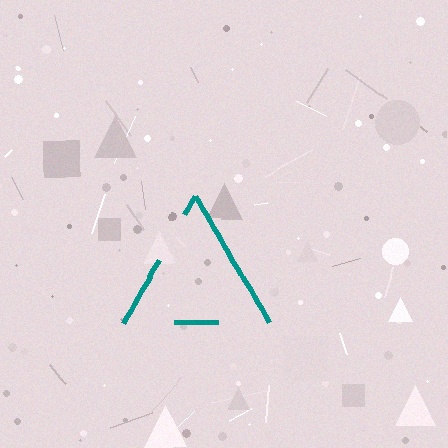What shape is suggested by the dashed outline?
The dashed outline suggests a triangle.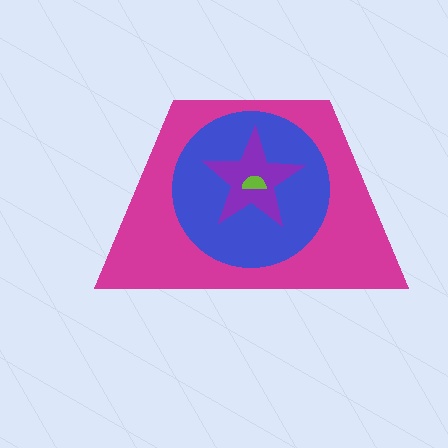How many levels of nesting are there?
4.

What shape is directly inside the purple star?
The lime semicircle.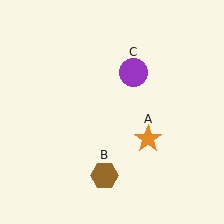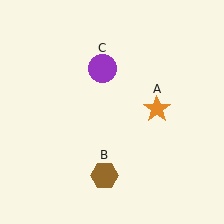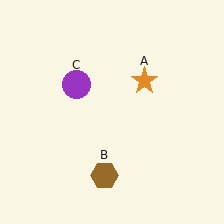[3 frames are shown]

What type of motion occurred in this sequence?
The orange star (object A), purple circle (object C) rotated counterclockwise around the center of the scene.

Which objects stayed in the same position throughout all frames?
Brown hexagon (object B) remained stationary.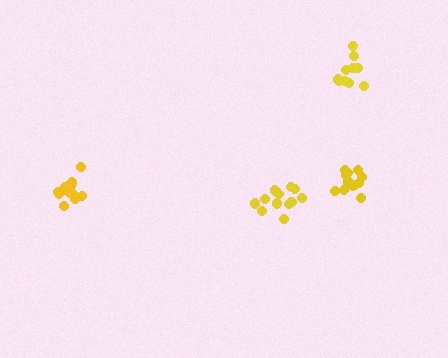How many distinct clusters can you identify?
There are 4 distinct clusters.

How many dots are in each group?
Group 1: 12 dots, Group 2: 13 dots, Group 3: 11 dots, Group 4: 13 dots (49 total).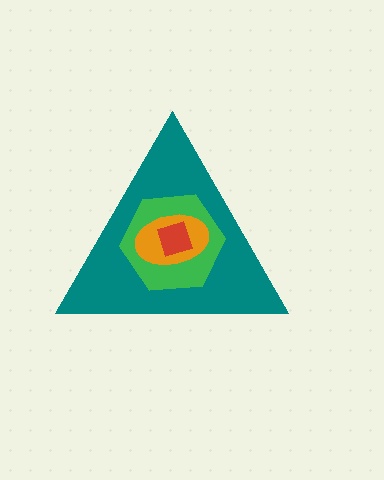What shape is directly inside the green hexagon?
The orange ellipse.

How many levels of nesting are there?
4.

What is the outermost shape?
The teal triangle.